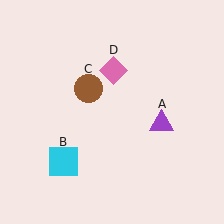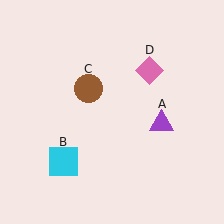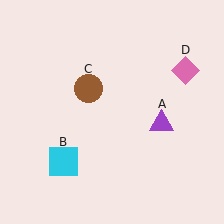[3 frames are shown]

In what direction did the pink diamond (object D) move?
The pink diamond (object D) moved right.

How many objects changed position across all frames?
1 object changed position: pink diamond (object D).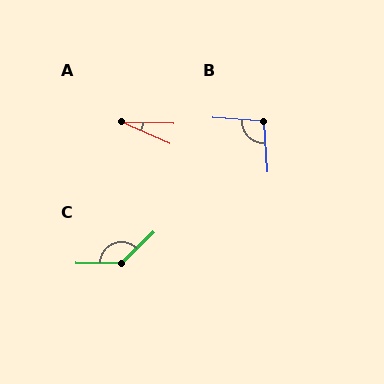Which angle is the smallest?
A, at approximately 23 degrees.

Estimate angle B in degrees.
Approximately 98 degrees.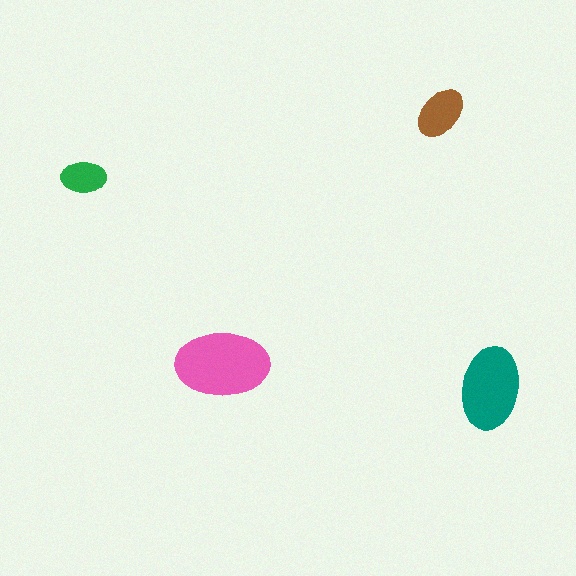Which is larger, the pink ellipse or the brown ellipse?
The pink one.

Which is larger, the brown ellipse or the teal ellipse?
The teal one.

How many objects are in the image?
There are 4 objects in the image.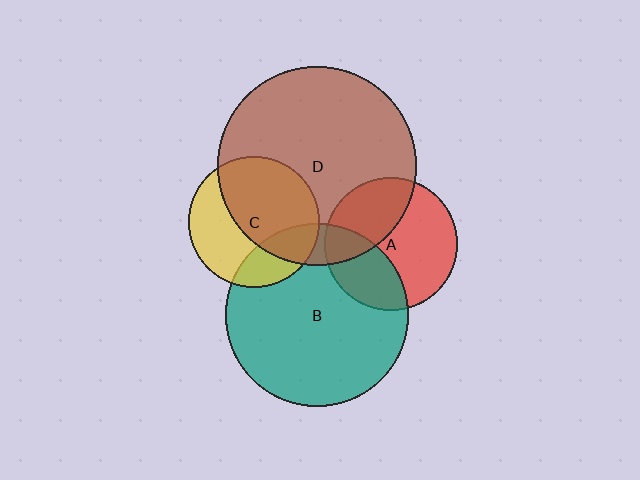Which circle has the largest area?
Circle D (brown).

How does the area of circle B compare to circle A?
Approximately 1.9 times.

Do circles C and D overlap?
Yes.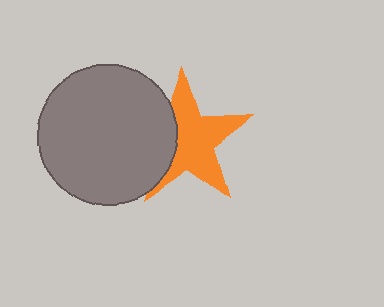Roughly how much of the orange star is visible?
Most of it is visible (roughly 68%).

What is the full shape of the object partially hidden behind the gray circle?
The partially hidden object is an orange star.